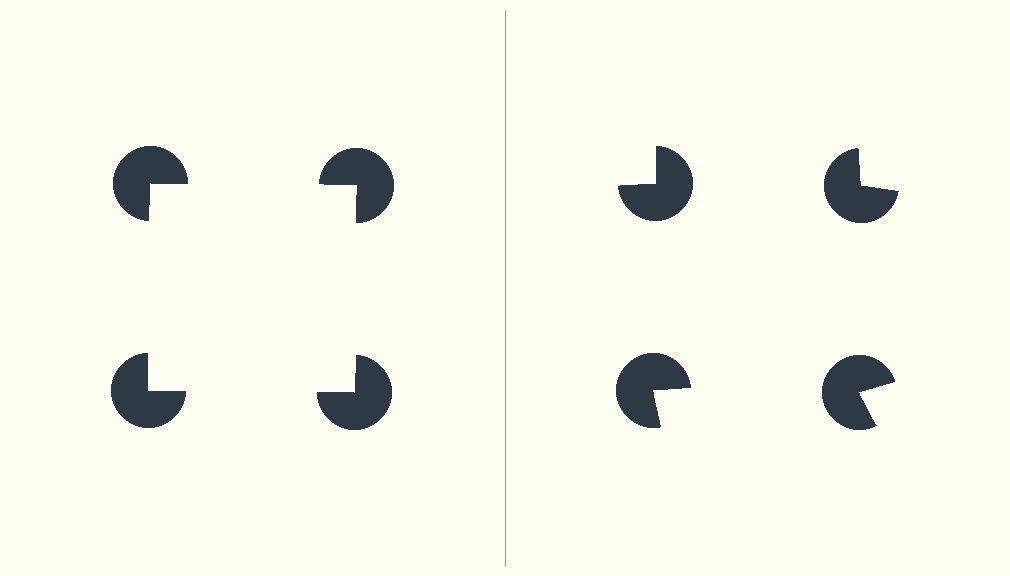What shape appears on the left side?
An illusory square.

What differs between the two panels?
The pac-man discs are positioned identically on both sides; only the wedge orientations differ. On the left they align to a square; on the right they are misaligned.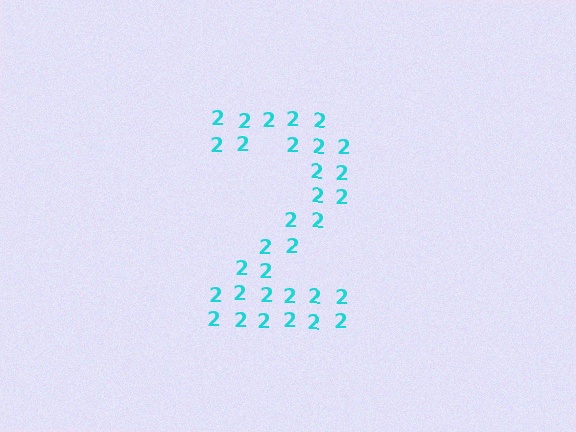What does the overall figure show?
The overall figure shows the digit 2.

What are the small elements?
The small elements are digit 2's.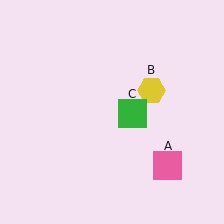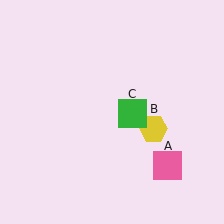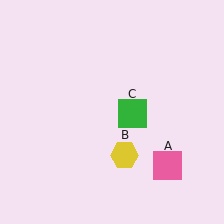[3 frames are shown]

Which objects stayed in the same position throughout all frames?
Pink square (object A) and green square (object C) remained stationary.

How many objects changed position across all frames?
1 object changed position: yellow hexagon (object B).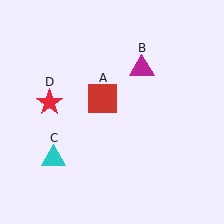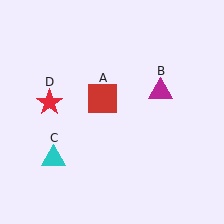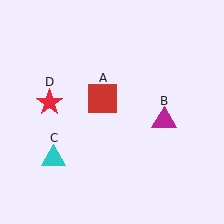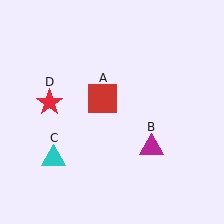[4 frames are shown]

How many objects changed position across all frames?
1 object changed position: magenta triangle (object B).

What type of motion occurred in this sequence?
The magenta triangle (object B) rotated clockwise around the center of the scene.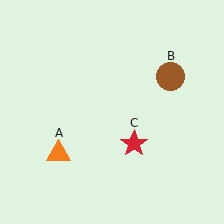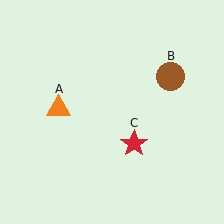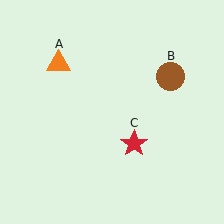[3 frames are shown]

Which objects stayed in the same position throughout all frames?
Brown circle (object B) and red star (object C) remained stationary.